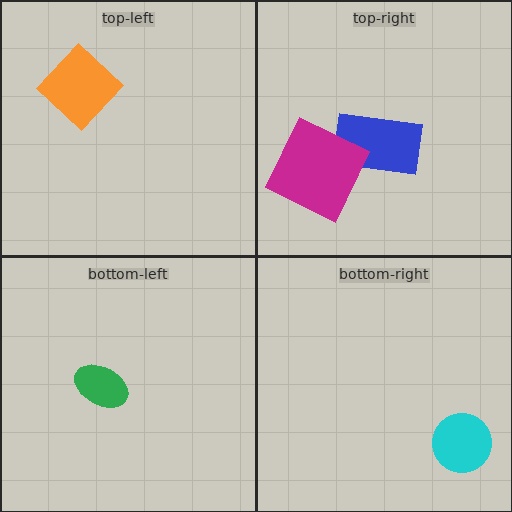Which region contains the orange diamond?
The top-left region.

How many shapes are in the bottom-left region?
1.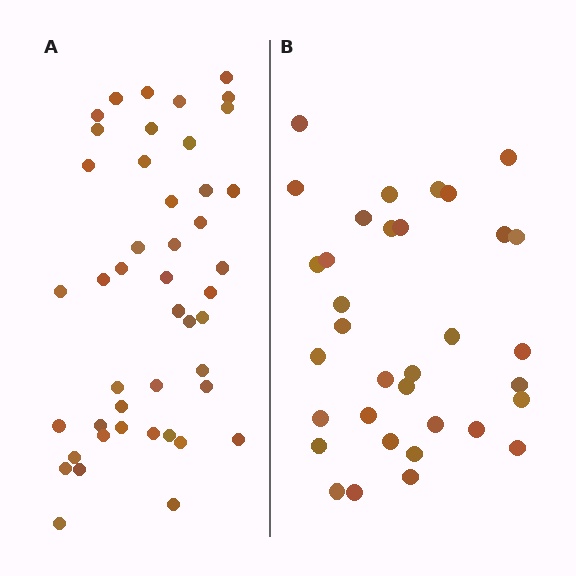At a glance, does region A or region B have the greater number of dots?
Region A (the left region) has more dots.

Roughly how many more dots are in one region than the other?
Region A has roughly 12 or so more dots than region B.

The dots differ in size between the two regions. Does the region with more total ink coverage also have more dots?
No. Region B has more total ink coverage because its dots are larger, but region A actually contains more individual dots. Total area can be misleading — the number of items is what matters here.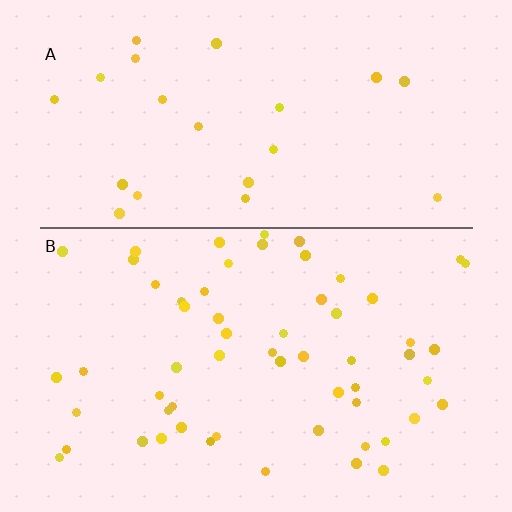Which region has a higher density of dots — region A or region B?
B (the bottom).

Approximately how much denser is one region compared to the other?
Approximately 2.5× — region B over region A.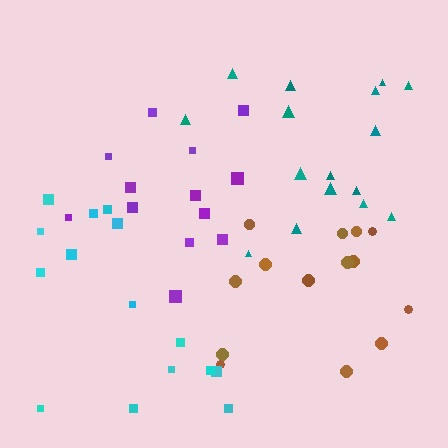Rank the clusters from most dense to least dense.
brown, teal, purple, cyan.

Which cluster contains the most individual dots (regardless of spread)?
Teal (16).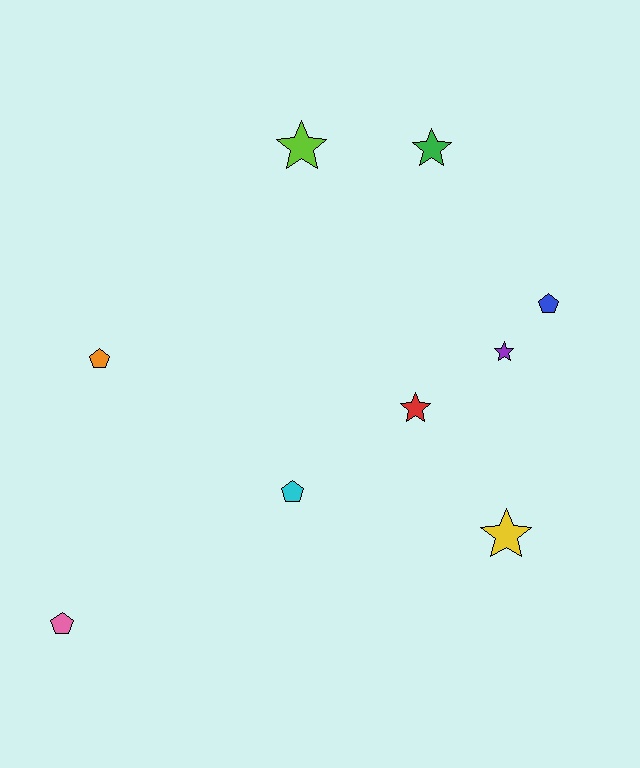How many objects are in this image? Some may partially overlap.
There are 9 objects.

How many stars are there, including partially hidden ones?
There are 5 stars.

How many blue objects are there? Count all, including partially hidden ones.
There is 1 blue object.